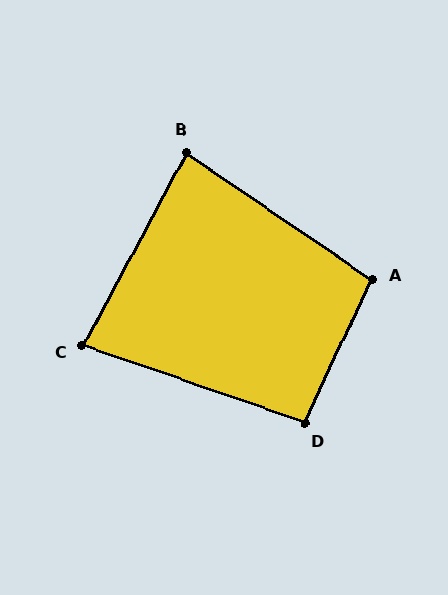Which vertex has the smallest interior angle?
C, at approximately 81 degrees.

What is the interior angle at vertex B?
Approximately 84 degrees (acute).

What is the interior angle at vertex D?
Approximately 96 degrees (obtuse).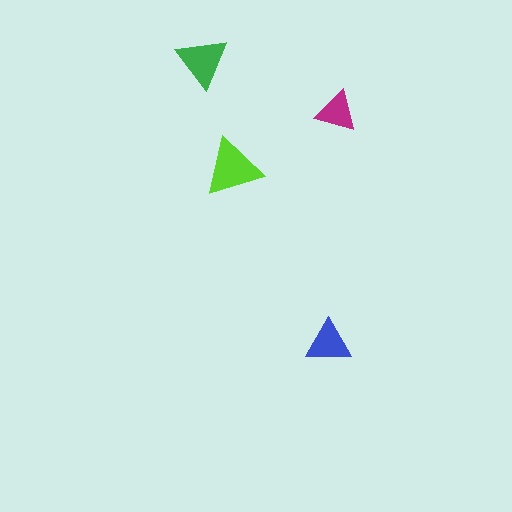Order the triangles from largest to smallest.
the lime one, the green one, the blue one, the magenta one.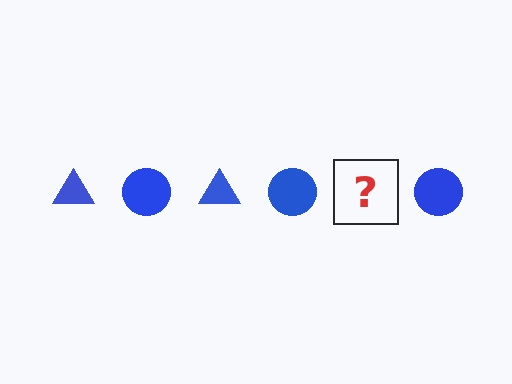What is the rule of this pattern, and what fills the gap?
The rule is that the pattern cycles through triangle, circle shapes in blue. The gap should be filled with a blue triangle.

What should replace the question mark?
The question mark should be replaced with a blue triangle.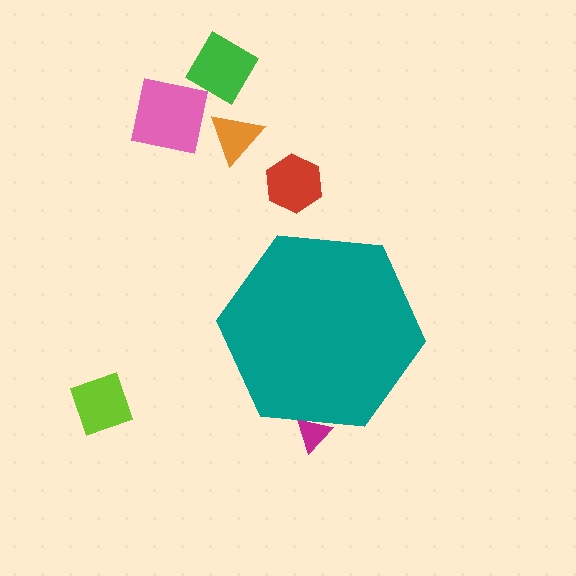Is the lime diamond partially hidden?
No, the lime diamond is fully visible.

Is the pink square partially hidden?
No, the pink square is fully visible.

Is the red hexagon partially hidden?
No, the red hexagon is fully visible.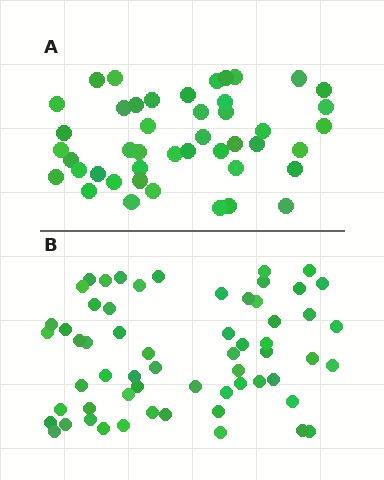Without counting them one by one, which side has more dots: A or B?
Region B (the bottom region) has more dots.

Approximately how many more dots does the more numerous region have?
Region B has approximately 15 more dots than region A.